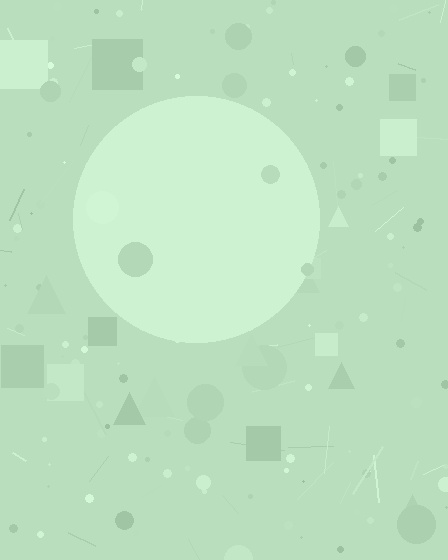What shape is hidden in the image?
A circle is hidden in the image.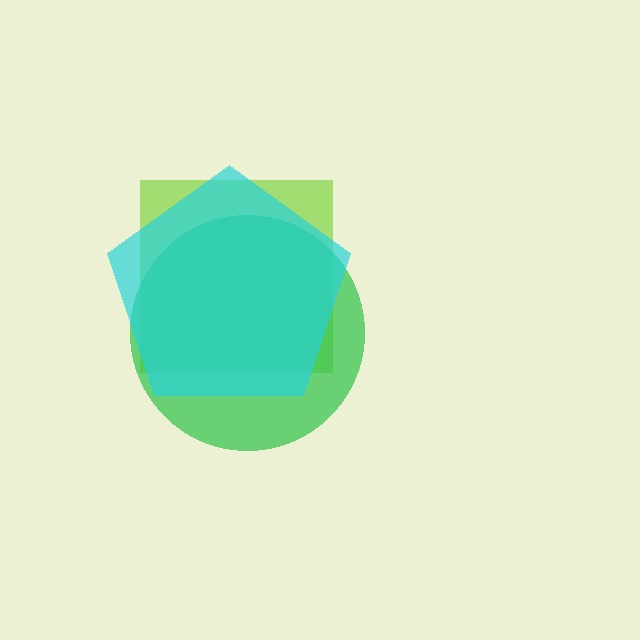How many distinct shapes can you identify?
There are 3 distinct shapes: a lime square, a green circle, a cyan pentagon.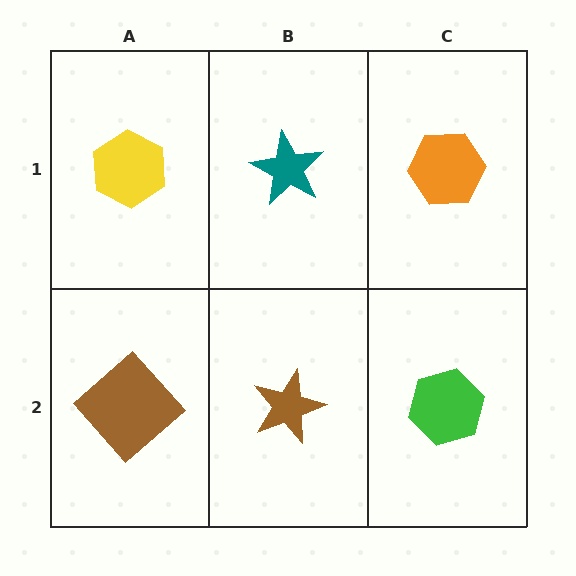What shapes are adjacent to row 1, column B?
A brown star (row 2, column B), a yellow hexagon (row 1, column A), an orange hexagon (row 1, column C).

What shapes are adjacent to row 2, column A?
A yellow hexagon (row 1, column A), a brown star (row 2, column B).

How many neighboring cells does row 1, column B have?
3.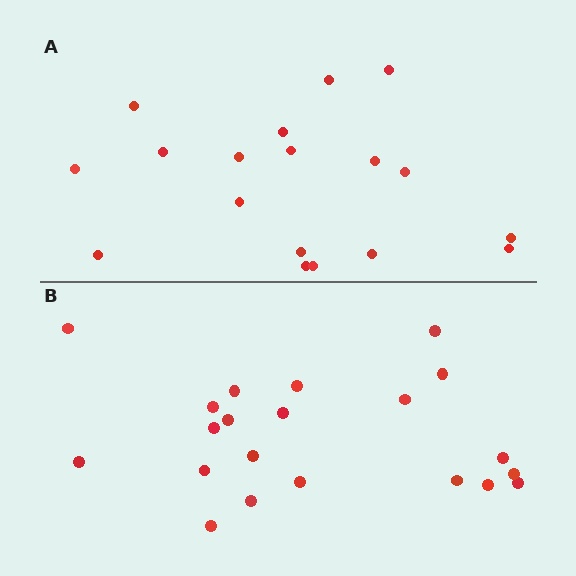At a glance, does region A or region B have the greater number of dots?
Region B (the bottom region) has more dots.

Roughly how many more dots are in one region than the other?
Region B has just a few more — roughly 2 or 3 more dots than region A.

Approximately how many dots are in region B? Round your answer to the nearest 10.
About 20 dots. (The exact count is 21, which rounds to 20.)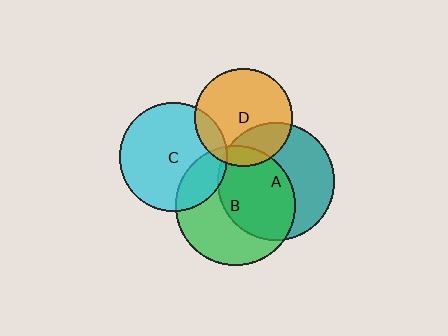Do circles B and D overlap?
Yes.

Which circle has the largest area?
Circle B (green).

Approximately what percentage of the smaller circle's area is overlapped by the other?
Approximately 10%.